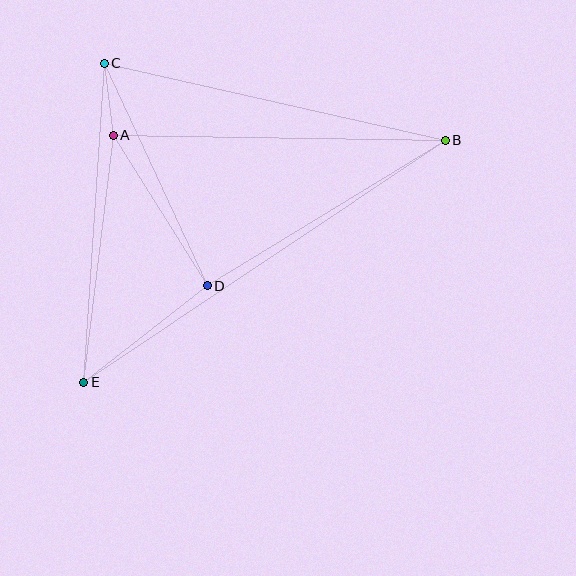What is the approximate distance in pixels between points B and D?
The distance between B and D is approximately 279 pixels.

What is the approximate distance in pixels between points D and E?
The distance between D and E is approximately 157 pixels.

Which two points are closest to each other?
Points A and C are closest to each other.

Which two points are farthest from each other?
Points B and E are farthest from each other.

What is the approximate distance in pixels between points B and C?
The distance between B and C is approximately 349 pixels.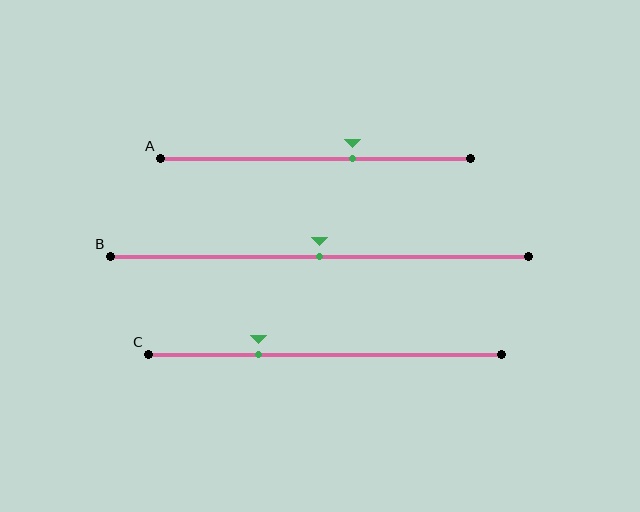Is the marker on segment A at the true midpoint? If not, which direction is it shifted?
No, the marker on segment A is shifted to the right by about 12% of the segment length.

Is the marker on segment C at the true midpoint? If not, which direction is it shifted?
No, the marker on segment C is shifted to the left by about 19% of the segment length.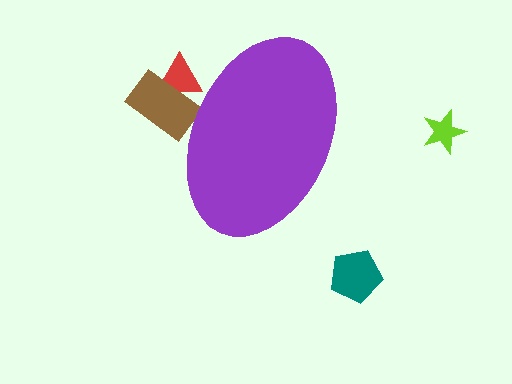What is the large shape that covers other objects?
A purple ellipse.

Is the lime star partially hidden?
No, the lime star is fully visible.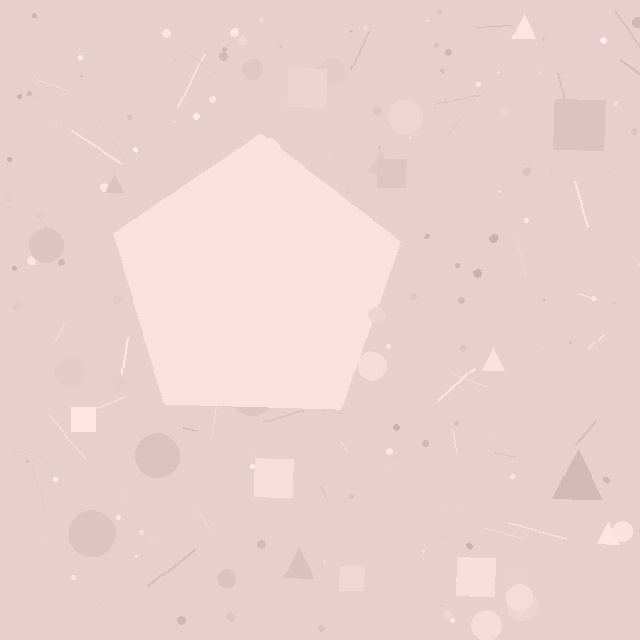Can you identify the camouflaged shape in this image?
The camouflaged shape is a pentagon.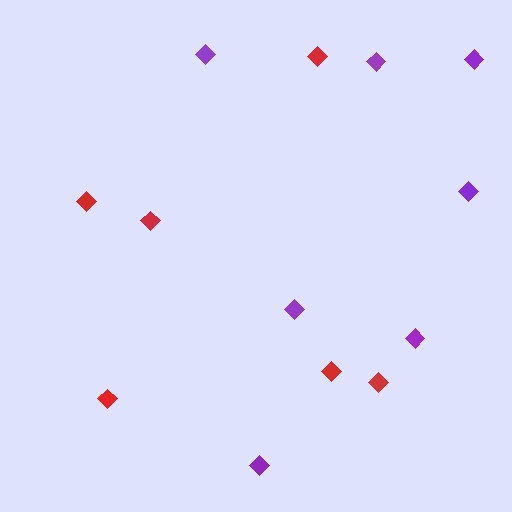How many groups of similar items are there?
There are 2 groups: one group of red diamonds (6) and one group of purple diamonds (7).